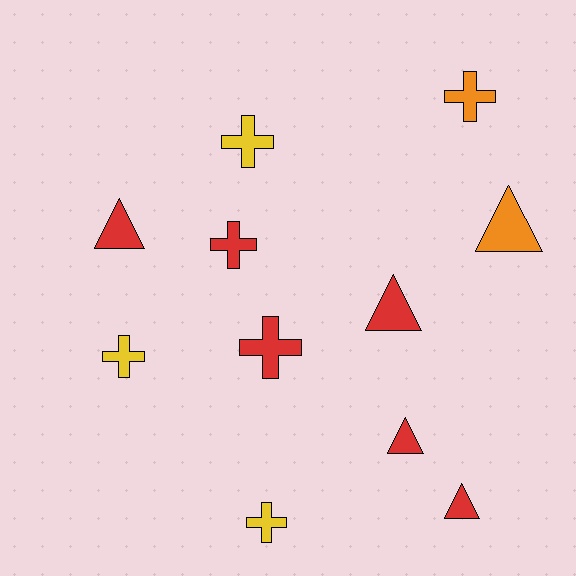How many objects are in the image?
There are 11 objects.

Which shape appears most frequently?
Cross, with 6 objects.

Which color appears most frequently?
Red, with 6 objects.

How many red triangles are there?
There are 4 red triangles.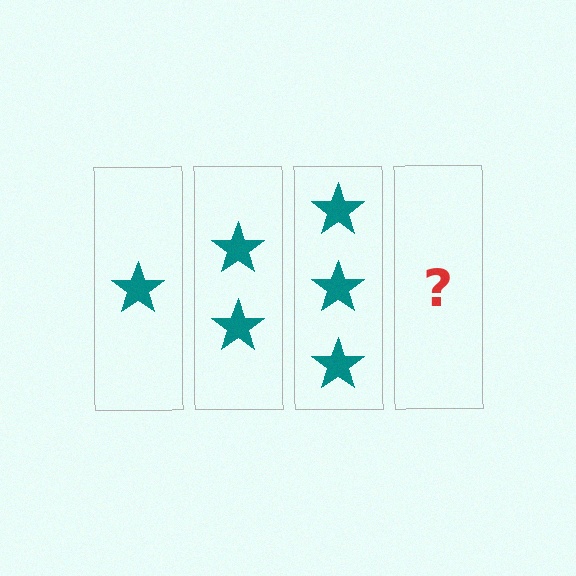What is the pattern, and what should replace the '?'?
The pattern is that each step adds one more star. The '?' should be 4 stars.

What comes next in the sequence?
The next element should be 4 stars.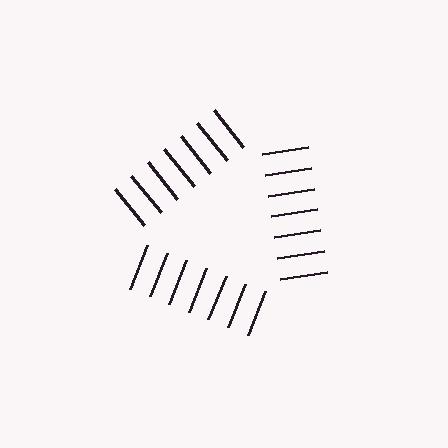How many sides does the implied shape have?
3 sides — the line-ends trace a triangle.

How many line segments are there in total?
21 — 7 along each of the 3 edges.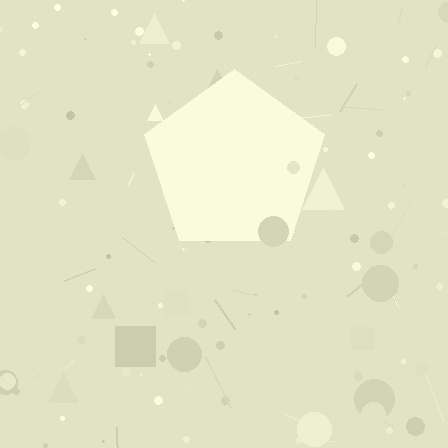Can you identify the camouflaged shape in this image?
The camouflaged shape is a pentagon.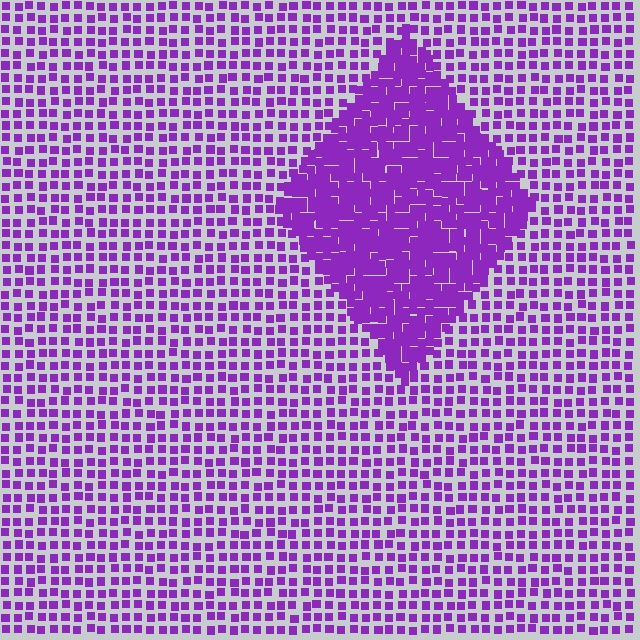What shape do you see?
I see a diamond.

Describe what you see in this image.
The image contains small purple elements arranged at two different densities. A diamond-shaped region is visible where the elements are more densely packed than the surrounding area.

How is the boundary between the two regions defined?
The boundary is defined by a change in element density (approximately 2.3x ratio). All elements are the same color, size, and shape.